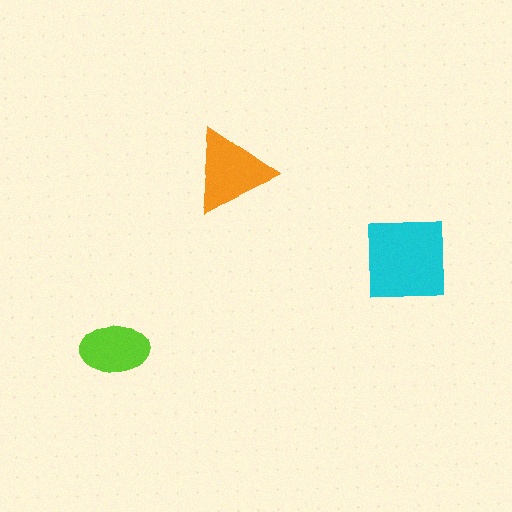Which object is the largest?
The cyan square.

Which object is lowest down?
The lime ellipse is bottommost.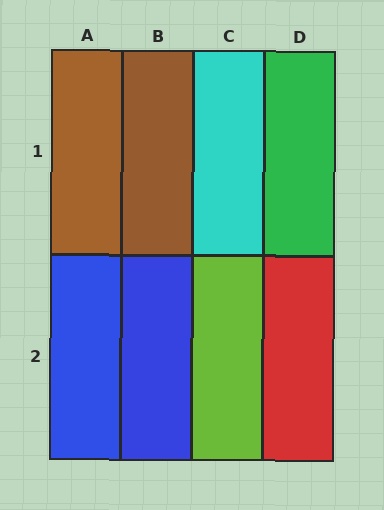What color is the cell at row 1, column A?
Brown.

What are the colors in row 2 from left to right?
Blue, blue, lime, red.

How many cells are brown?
2 cells are brown.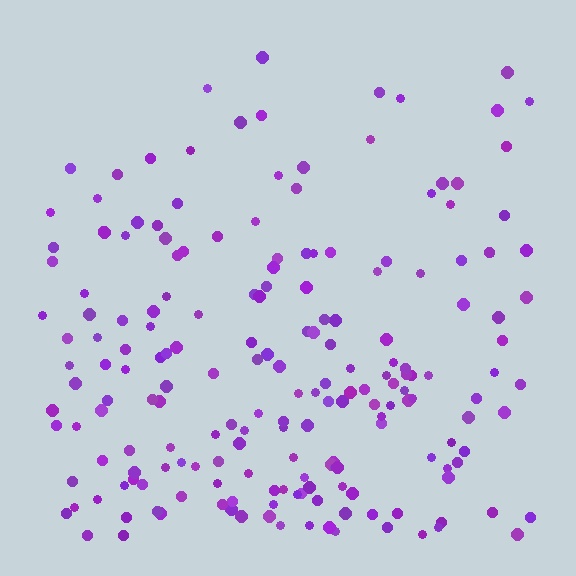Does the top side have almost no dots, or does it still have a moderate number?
Still a moderate number, just noticeably fewer than the bottom.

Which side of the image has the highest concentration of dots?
The bottom.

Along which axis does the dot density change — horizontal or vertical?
Vertical.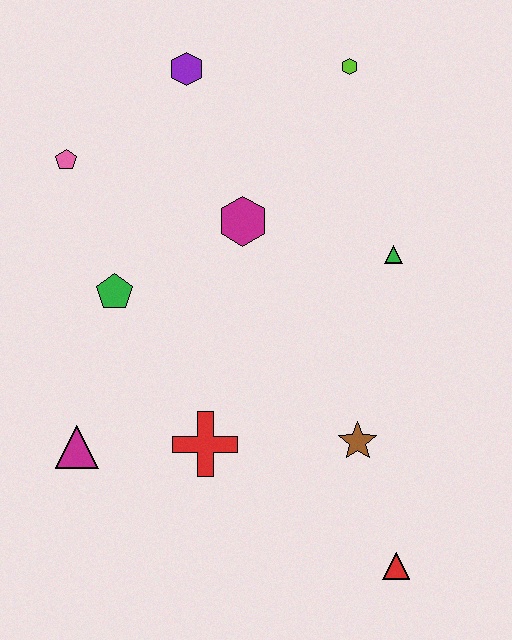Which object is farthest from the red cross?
The lime hexagon is farthest from the red cross.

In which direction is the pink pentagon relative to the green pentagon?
The pink pentagon is above the green pentagon.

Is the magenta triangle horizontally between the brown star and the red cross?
No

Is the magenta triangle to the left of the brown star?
Yes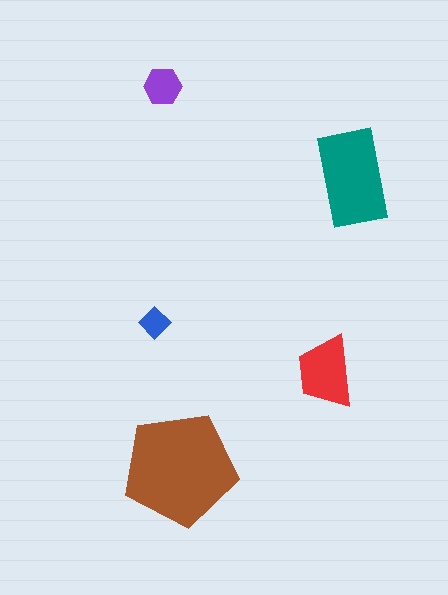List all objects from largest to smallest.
The brown pentagon, the teal rectangle, the red trapezoid, the purple hexagon, the blue diamond.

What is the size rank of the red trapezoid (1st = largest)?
3rd.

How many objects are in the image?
There are 5 objects in the image.